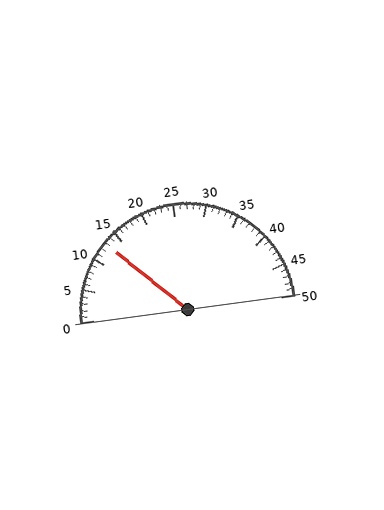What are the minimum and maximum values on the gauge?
The gauge ranges from 0 to 50.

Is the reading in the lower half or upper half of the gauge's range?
The reading is in the lower half of the range (0 to 50).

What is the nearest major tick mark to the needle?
The nearest major tick mark is 15.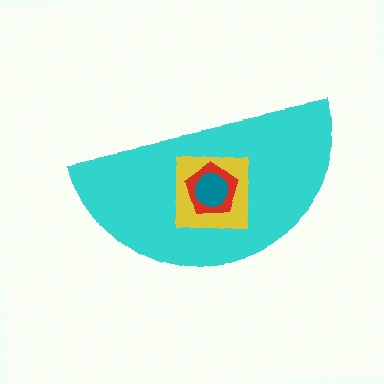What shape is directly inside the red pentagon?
The teal circle.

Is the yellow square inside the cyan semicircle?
Yes.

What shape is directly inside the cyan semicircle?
The yellow square.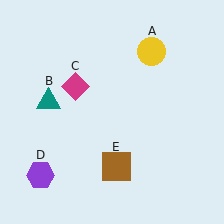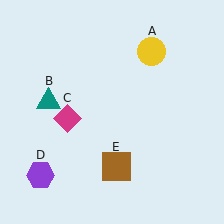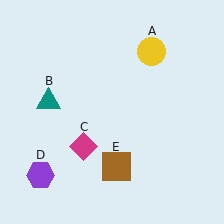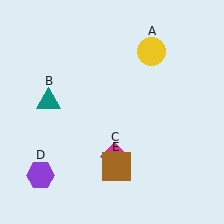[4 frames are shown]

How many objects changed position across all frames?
1 object changed position: magenta diamond (object C).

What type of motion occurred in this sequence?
The magenta diamond (object C) rotated counterclockwise around the center of the scene.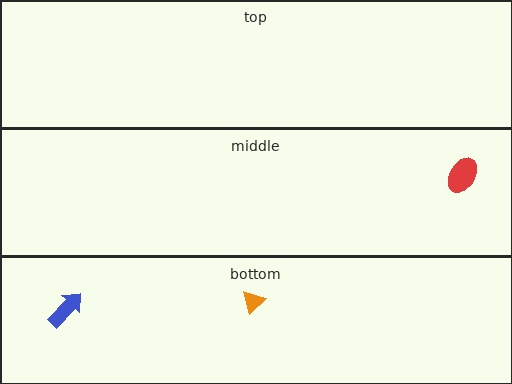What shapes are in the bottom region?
The blue arrow, the orange triangle.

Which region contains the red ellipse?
The middle region.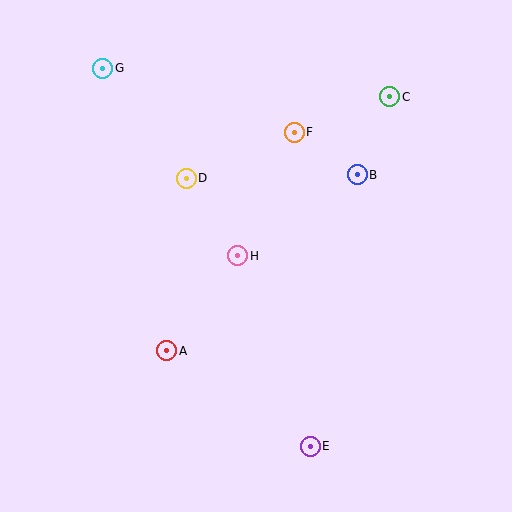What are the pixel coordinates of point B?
Point B is at (357, 175).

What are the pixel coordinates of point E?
Point E is at (310, 446).